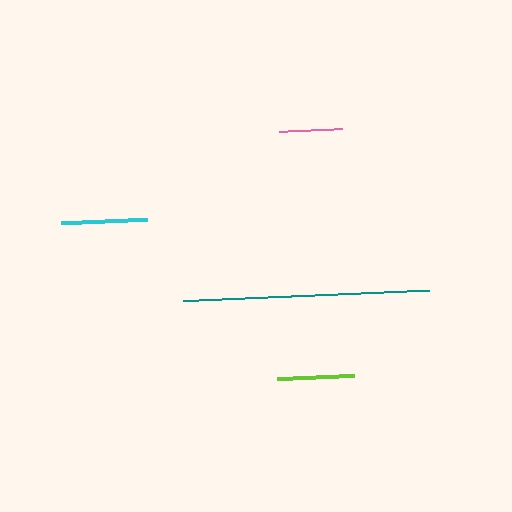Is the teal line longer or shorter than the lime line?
The teal line is longer than the lime line.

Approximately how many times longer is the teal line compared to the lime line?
The teal line is approximately 3.2 times the length of the lime line.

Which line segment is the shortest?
The pink line is the shortest at approximately 63 pixels.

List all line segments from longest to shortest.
From longest to shortest: teal, cyan, lime, pink.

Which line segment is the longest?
The teal line is the longest at approximately 245 pixels.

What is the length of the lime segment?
The lime segment is approximately 77 pixels long.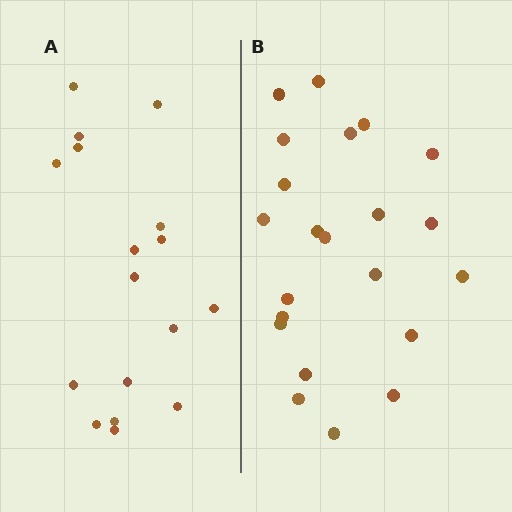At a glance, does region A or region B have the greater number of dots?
Region B (the right region) has more dots.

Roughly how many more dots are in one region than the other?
Region B has about 5 more dots than region A.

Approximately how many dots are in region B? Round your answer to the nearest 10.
About 20 dots. (The exact count is 22, which rounds to 20.)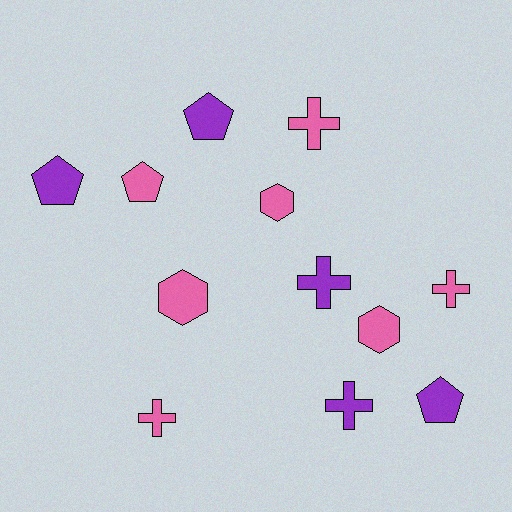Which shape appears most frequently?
Cross, with 5 objects.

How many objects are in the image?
There are 12 objects.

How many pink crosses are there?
There are 3 pink crosses.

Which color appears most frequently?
Pink, with 7 objects.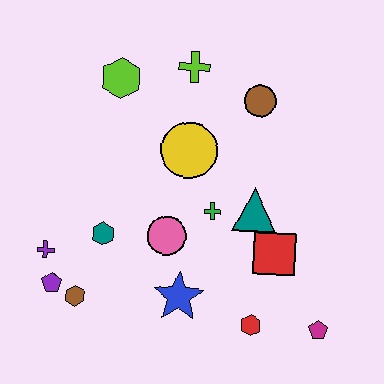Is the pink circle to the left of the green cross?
Yes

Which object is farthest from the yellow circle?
The magenta pentagon is farthest from the yellow circle.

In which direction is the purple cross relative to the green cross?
The purple cross is to the left of the green cross.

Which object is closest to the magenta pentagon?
The red hexagon is closest to the magenta pentagon.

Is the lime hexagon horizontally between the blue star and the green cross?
No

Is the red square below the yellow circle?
Yes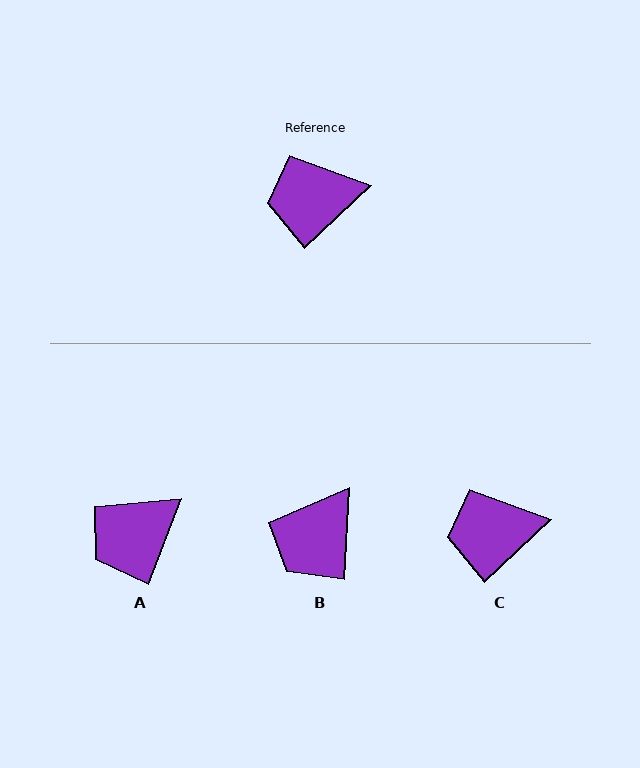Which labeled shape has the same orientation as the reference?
C.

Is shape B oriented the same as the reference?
No, it is off by about 44 degrees.